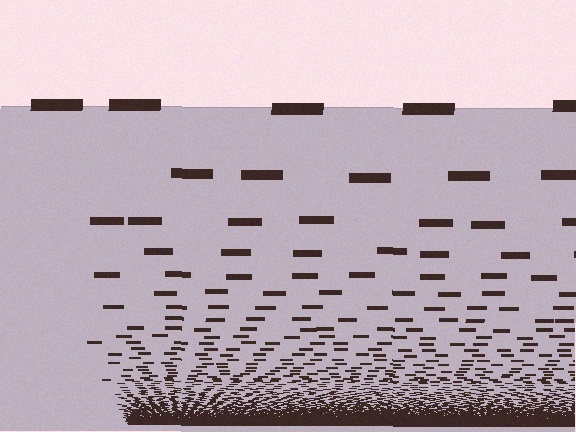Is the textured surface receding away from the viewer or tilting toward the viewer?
The surface appears to tilt toward the viewer. Texture elements get larger and sparser toward the top.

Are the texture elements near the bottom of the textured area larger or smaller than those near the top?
Smaller. The gradient is inverted — elements near the bottom are smaller and denser.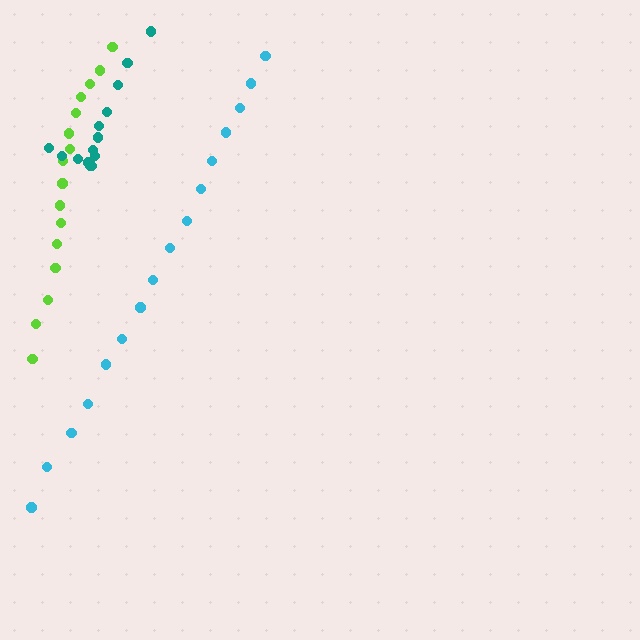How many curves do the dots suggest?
There are 3 distinct paths.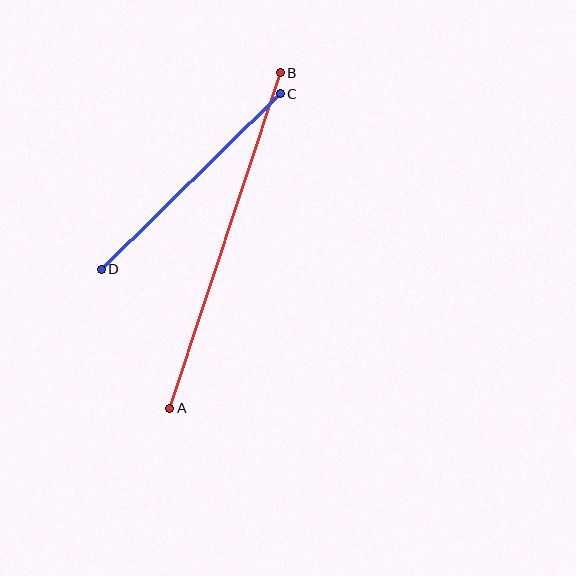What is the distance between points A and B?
The distance is approximately 353 pixels.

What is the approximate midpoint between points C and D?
The midpoint is at approximately (191, 181) pixels.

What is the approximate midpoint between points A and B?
The midpoint is at approximately (225, 240) pixels.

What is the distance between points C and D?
The distance is approximately 251 pixels.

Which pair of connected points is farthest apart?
Points A and B are farthest apart.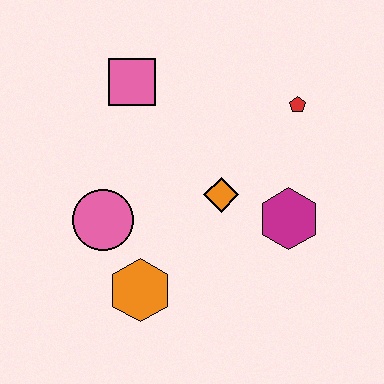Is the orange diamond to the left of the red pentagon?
Yes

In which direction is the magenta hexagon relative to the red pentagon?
The magenta hexagon is below the red pentagon.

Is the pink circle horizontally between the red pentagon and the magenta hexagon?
No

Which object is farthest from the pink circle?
The red pentagon is farthest from the pink circle.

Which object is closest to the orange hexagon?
The pink circle is closest to the orange hexagon.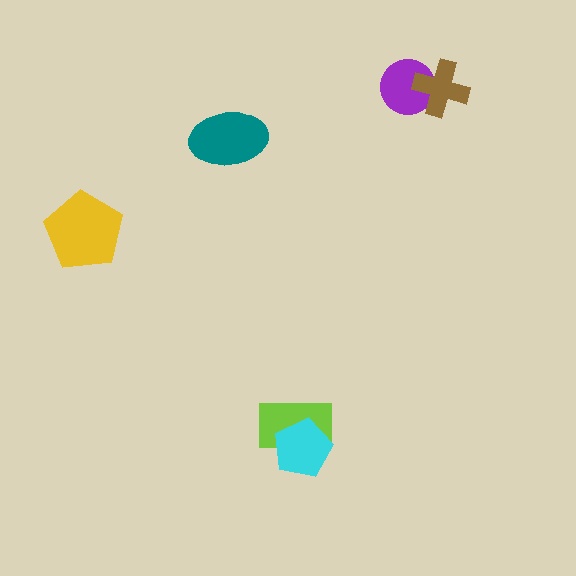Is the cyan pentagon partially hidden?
No, no other shape covers it.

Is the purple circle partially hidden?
Yes, it is partially covered by another shape.